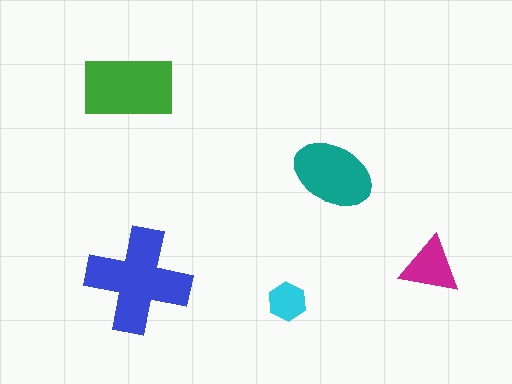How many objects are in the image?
There are 5 objects in the image.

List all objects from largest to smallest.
The blue cross, the green rectangle, the teal ellipse, the magenta triangle, the cyan hexagon.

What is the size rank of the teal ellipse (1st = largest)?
3rd.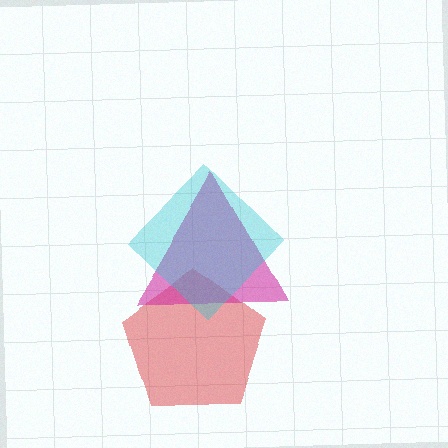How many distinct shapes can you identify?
There are 3 distinct shapes: a red pentagon, a magenta triangle, a cyan diamond.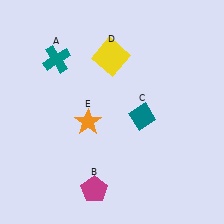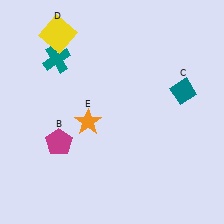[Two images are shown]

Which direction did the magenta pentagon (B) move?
The magenta pentagon (B) moved up.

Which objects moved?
The objects that moved are: the magenta pentagon (B), the teal diamond (C), the yellow square (D).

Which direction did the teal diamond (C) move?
The teal diamond (C) moved right.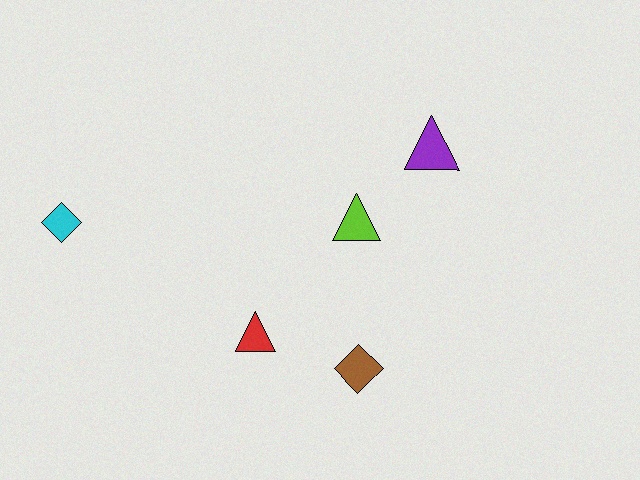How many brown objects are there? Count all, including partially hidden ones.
There is 1 brown object.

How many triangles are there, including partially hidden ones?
There are 3 triangles.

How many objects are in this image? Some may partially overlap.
There are 5 objects.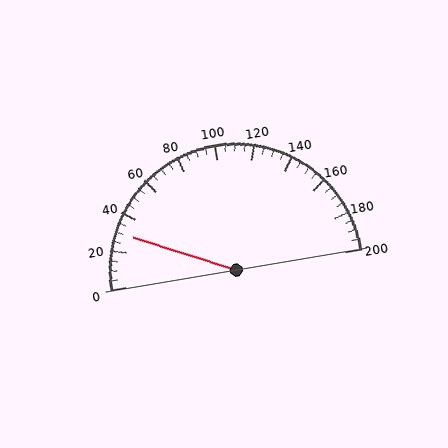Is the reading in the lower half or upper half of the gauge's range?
The reading is in the lower half of the range (0 to 200).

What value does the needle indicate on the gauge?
The needle indicates approximately 30.